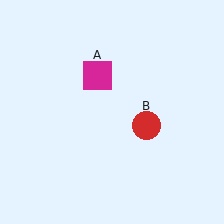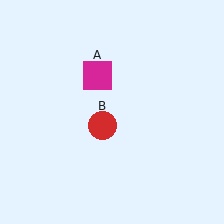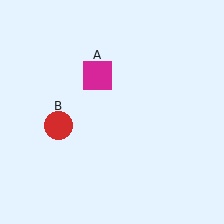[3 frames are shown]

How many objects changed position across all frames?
1 object changed position: red circle (object B).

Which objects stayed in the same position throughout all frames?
Magenta square (object A) remained stationary.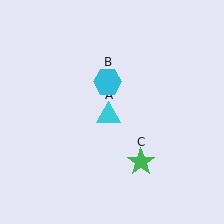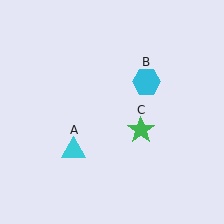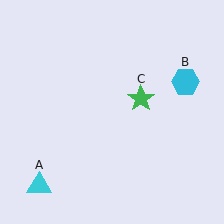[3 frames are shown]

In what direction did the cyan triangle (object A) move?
The cyan triangle (object A) moved down and to the left.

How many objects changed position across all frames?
3 objects changed position: cyan triangle (object A), cyan hexagon (object B), green star (object C).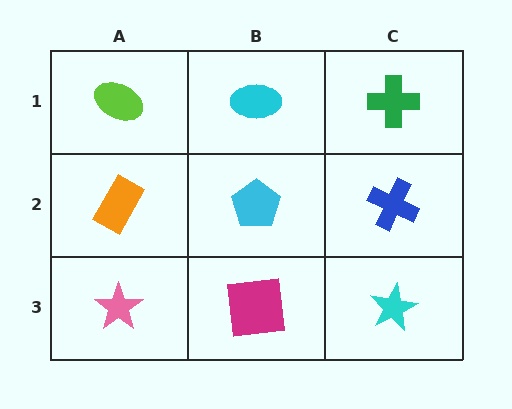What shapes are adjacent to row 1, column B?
A cyan pentagon (row 2, column B), a lime ellipse (row 1, column A), a green cross (row 1, column C).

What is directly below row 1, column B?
A cyan pentagon.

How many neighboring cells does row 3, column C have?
2.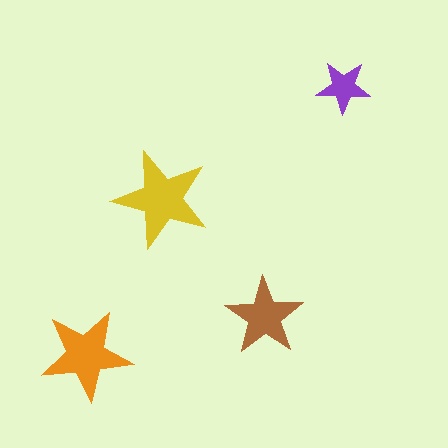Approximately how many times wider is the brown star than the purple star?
About 1.5 times wider.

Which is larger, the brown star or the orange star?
The orange one.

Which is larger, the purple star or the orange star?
The orange one.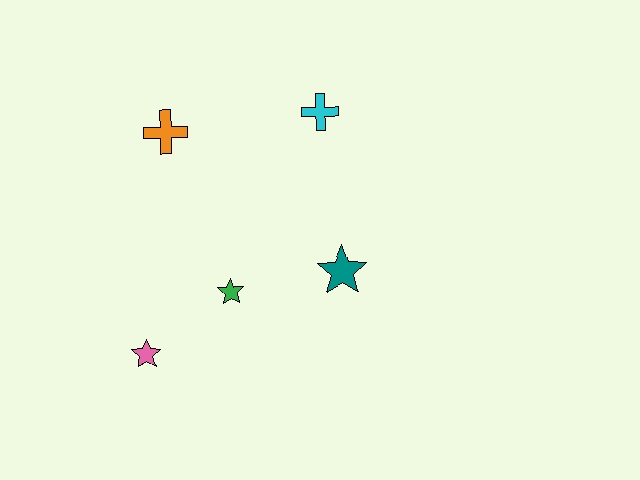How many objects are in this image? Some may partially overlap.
There are 5 objects.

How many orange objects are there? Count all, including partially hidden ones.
There is 1 orange object.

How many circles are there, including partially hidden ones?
There are no circles.